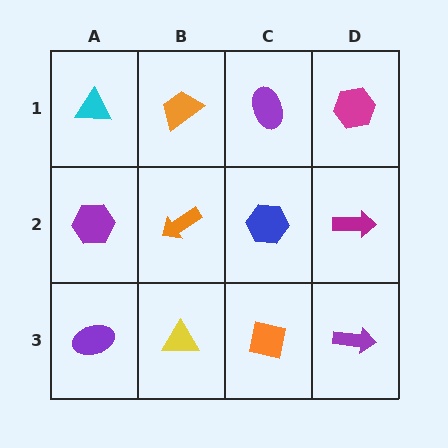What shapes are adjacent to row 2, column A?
A cyan triangle (row 1, column A), a purple ellipse (row 3, column A), an orange arrow (row 2, column B).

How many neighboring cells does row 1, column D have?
2.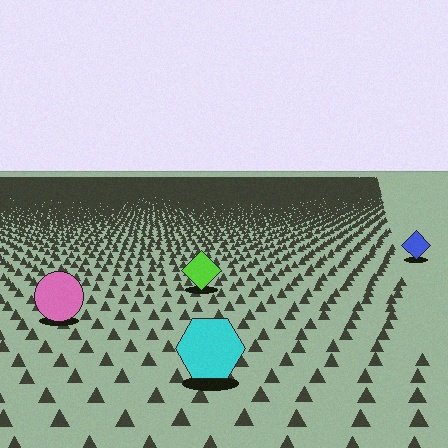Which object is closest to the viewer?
The cyan hexagon is closest. The texture marks near it are larger and more spread out.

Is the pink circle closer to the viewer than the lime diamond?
Yes. The pink circle is closer — you can tell from the texture gradient: the ground texture is coarser near it.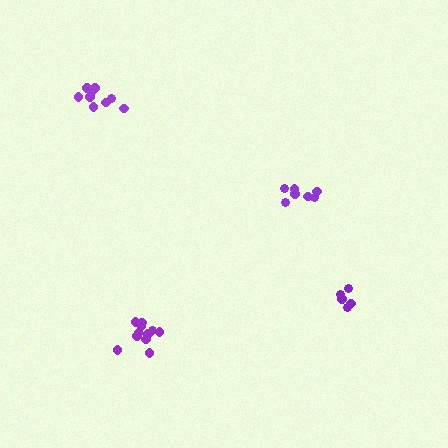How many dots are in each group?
Group 1: 9 dots, Group 2: 7 dots, Group 3: 5 dots, Group 4: 11 dots (32 total).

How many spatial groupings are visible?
There are 4 spatial groupings.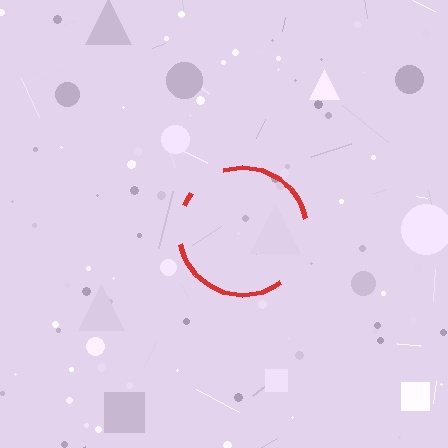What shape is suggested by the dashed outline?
The dashed outline suggests a circle.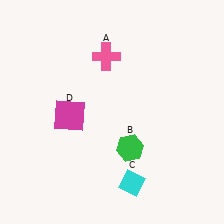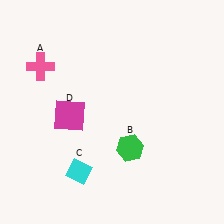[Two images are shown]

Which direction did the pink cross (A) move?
The pink cross (A) moved left.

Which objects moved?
The objects that moved are: the pink cross (A), the cyan diamond (C).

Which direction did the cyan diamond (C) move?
The cyan diamond (C) moved left.